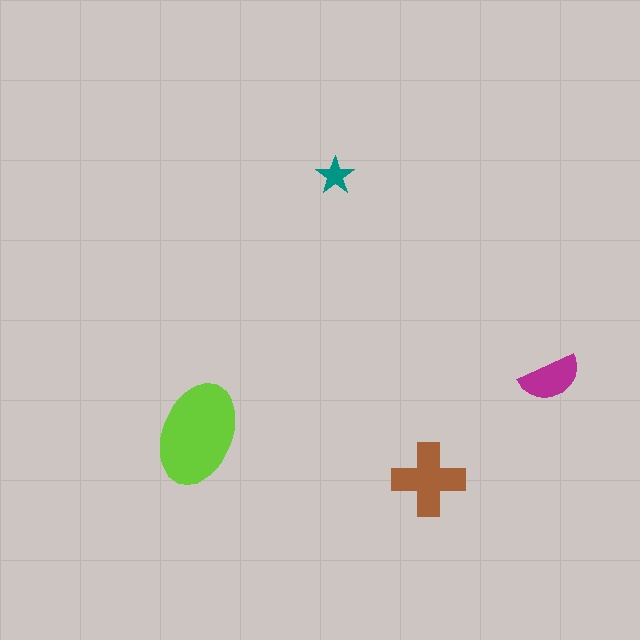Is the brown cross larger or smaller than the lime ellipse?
Smaller.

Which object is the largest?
The lime ellipse.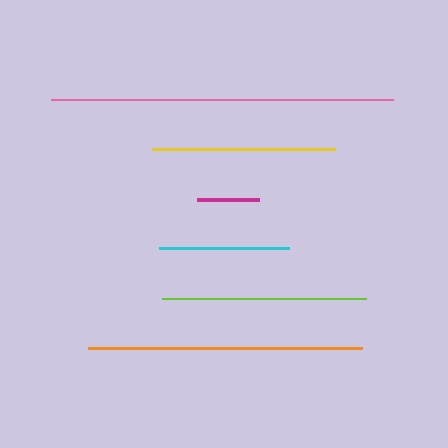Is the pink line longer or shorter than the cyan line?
The pink line is longer than the cyan line.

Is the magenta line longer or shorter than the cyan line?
The cyan line is longer than the magenta line.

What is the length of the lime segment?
The lime segment is approximately 204 pixels long.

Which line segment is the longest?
The pink line is the longest at approximately 343 pixels.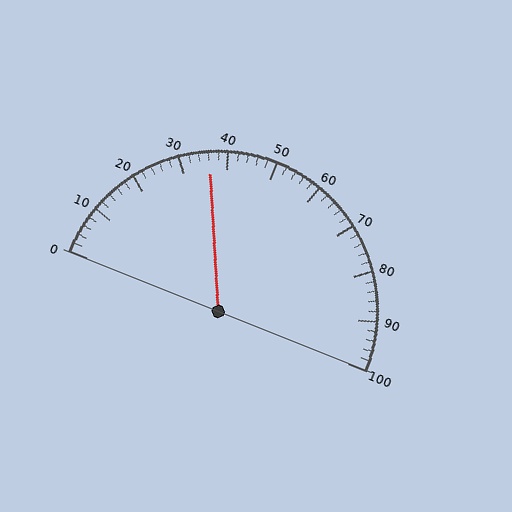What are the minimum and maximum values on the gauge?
The gauge ranges from 0 to 100.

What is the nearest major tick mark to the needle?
The nearest major tick mark is 40.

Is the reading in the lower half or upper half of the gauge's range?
The reading is in the lower half of the range (0 to 100).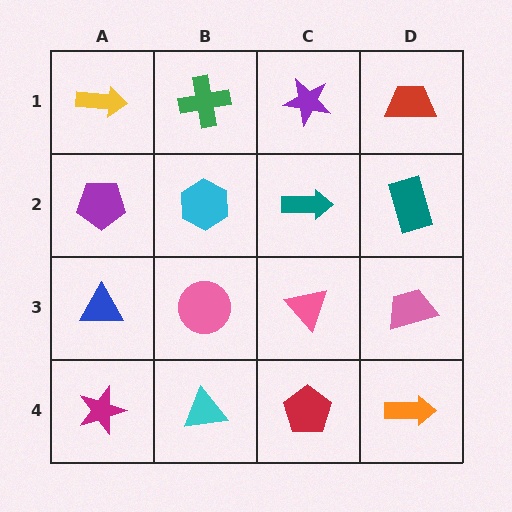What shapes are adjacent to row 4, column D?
A pink trapezoid (row 3, column D), a red pentagon (row 4, column C).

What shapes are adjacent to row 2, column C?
A purple star (row 1, column C), a pink triangle (row 3, column C), a cyan hexagon (row 2, column B), a teal rectangle (row 2, column D).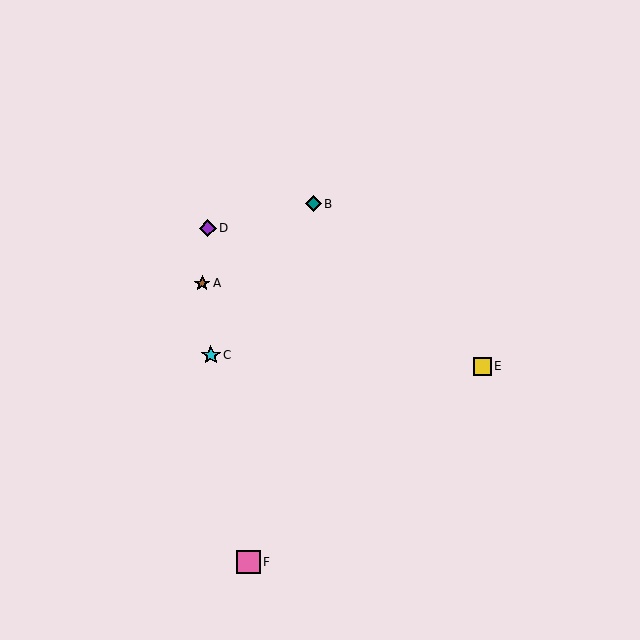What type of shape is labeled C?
Shape C is a cyan star.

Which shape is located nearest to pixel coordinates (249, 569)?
The pink square (labeled F) at (248, 562) is nearest to that location.